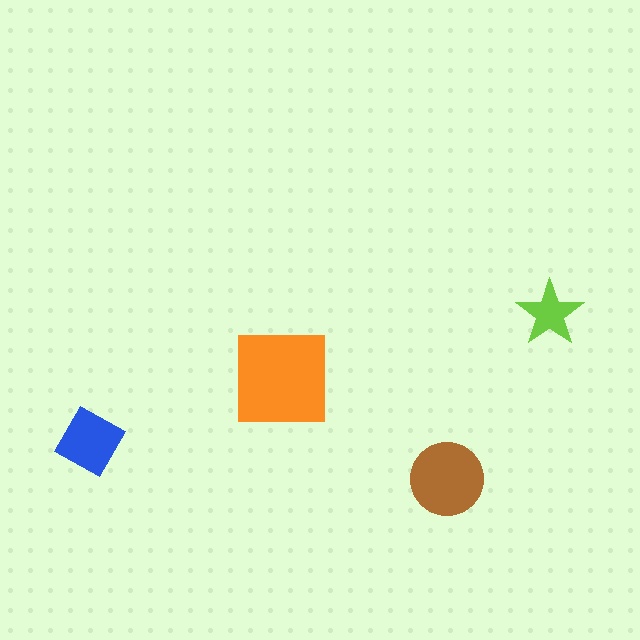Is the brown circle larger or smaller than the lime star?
Larger.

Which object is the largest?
The orange square.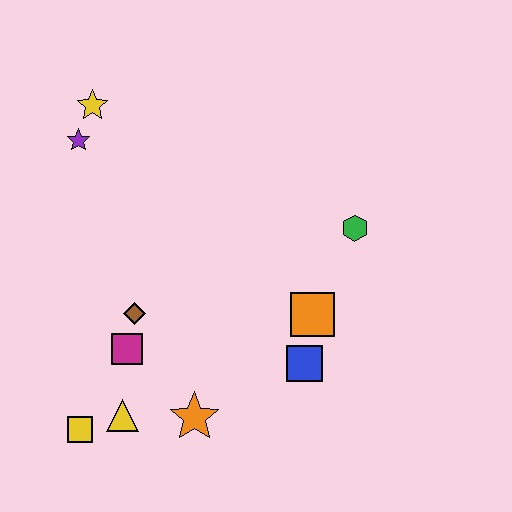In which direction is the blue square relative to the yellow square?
The blue square is to the right of the yellow square.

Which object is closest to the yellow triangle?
The yellow square is closest to the yellow triangle.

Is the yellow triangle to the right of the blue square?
No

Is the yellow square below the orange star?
Yes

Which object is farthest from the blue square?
The yellow star is farthest from the blue square.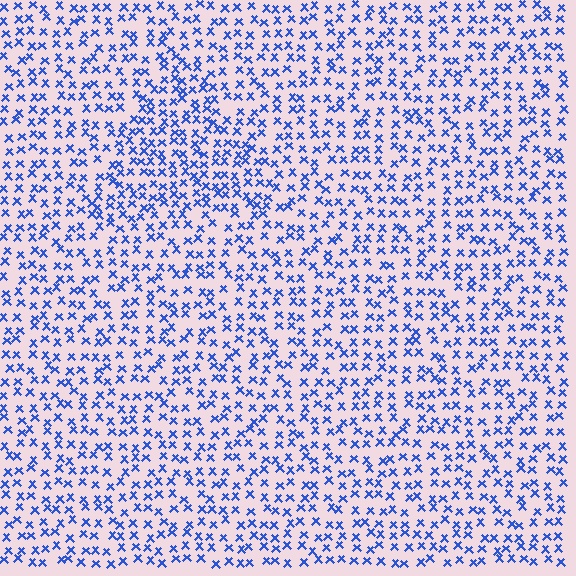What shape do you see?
I see a triangle.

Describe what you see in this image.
The image contains small blue elements arranged at two different densities. A triangle-shaped region is visible where the elements are more densely packed than the surrounding area.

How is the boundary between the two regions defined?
The boundary is defined by a change in element density (approximately 1.5x ratio). All elements are the same color, size, and shape.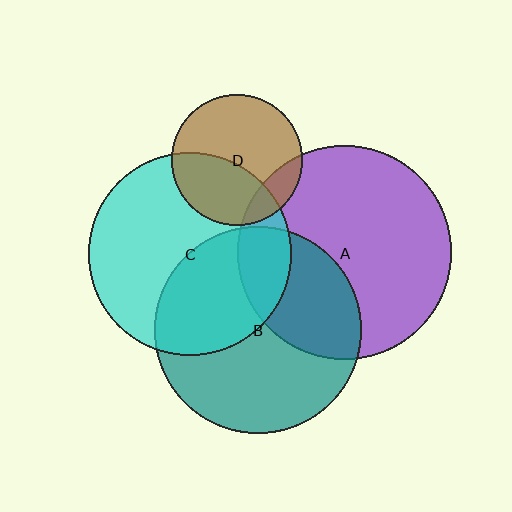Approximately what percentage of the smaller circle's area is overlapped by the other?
Approximately 15%.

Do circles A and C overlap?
Yes.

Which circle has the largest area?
Circle A (purple).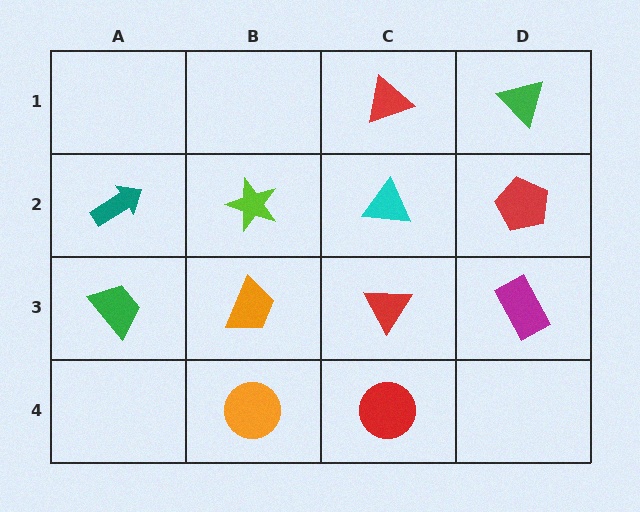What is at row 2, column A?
A teal arrow.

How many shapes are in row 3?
4 shapes.